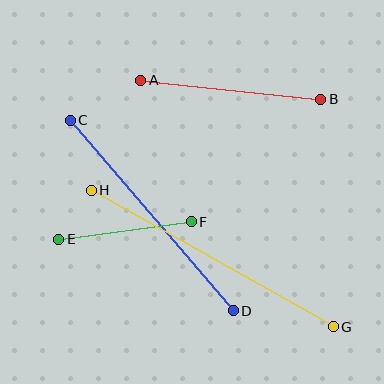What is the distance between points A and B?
The distance is approximately 181 pixels.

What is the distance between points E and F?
The distance is approximately 134 pixels.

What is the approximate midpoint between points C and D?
The midpoint is at approximately (152, 216) pixels.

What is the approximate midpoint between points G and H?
The midpoint is at approximately (212, 259) pixels.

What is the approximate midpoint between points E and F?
The midpoint is at approximately (125, 230) pixels.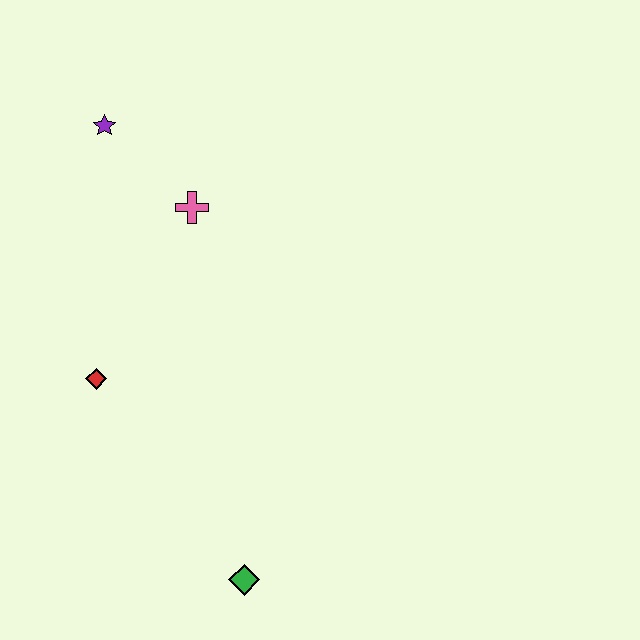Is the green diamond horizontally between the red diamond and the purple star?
No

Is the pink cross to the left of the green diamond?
Yes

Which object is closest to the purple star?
The pink cross is closest to the purple star.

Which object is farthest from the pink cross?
The green diamond is farthest from the pink cross.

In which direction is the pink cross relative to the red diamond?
The pink cross is above the red diamond.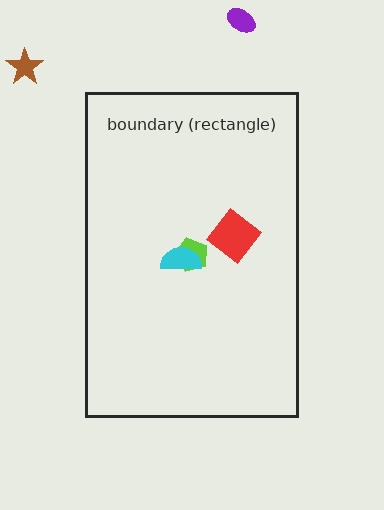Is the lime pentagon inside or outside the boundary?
Inside.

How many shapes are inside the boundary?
3 inside, 2 outside.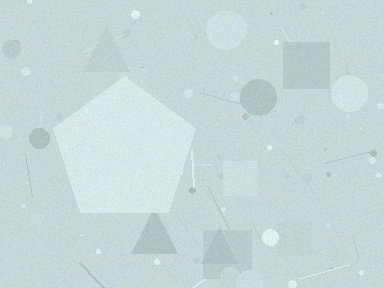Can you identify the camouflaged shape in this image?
The camouflaged shape is a pentagon.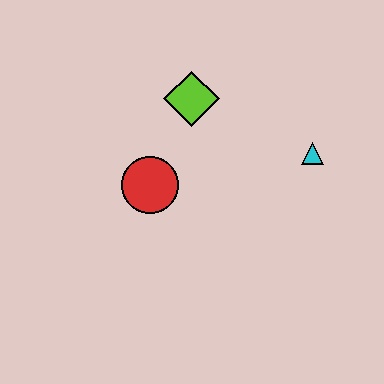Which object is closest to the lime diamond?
The red circle is closest to the lime diamond.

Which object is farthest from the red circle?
The cyan triangle is farthest from the red circle.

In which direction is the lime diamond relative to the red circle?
The lime diamond is above the red circle.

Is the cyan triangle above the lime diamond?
No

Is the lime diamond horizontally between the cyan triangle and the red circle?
Yes